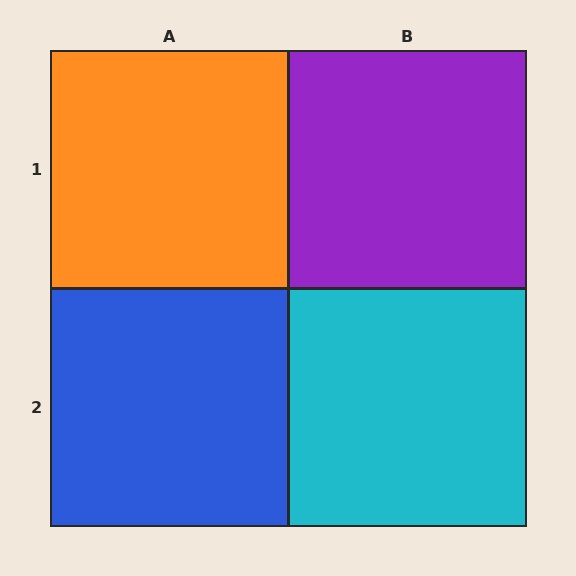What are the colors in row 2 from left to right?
Blue, cyan.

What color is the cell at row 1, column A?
Orange.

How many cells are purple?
1 cell is purple.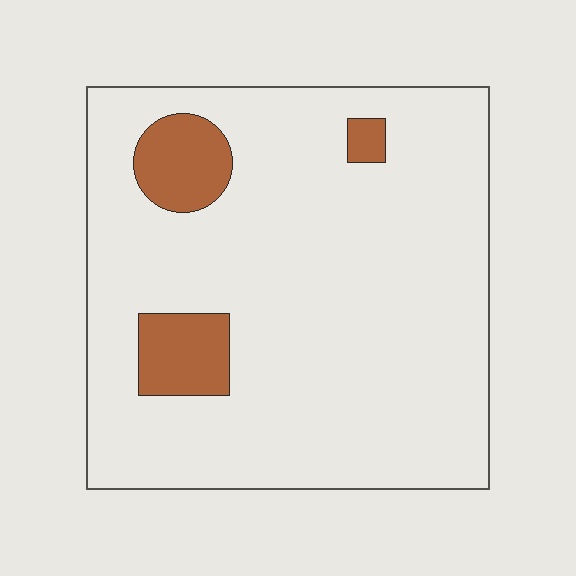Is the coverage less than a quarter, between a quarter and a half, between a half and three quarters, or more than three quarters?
Less than a quarter.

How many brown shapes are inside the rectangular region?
3.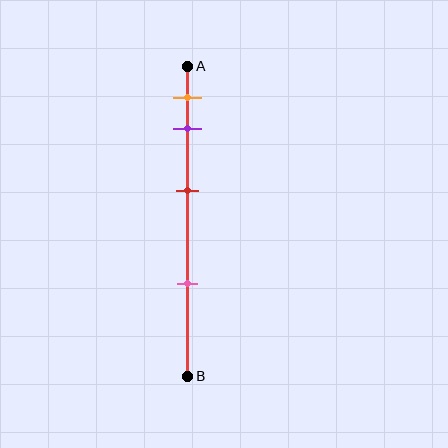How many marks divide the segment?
There are 4 marks dividing the segment.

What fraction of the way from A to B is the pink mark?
The pink mark is approximately 70% (0.7) of the way from A to B.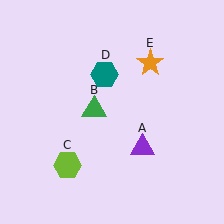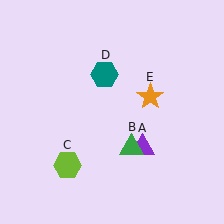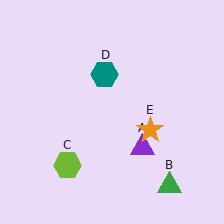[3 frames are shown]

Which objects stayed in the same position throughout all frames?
Purple triangle (object A) and lime hexagon (object C) and teal hexagon (object D) remained stationary.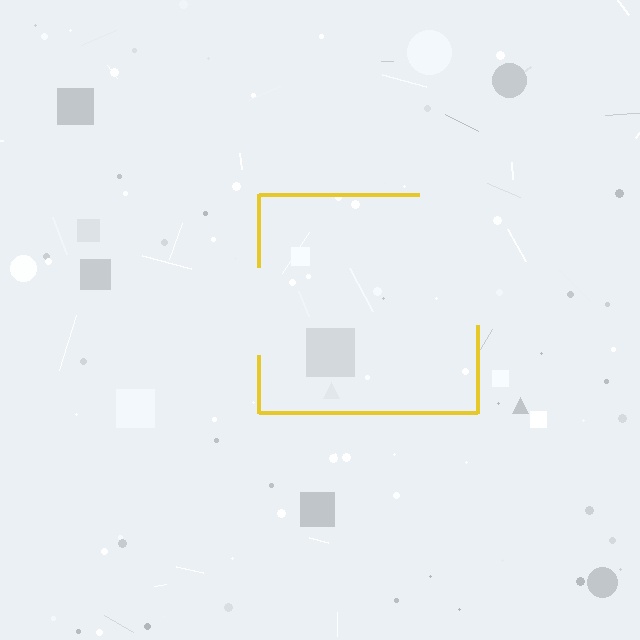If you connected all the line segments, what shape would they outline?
They would outline a square.